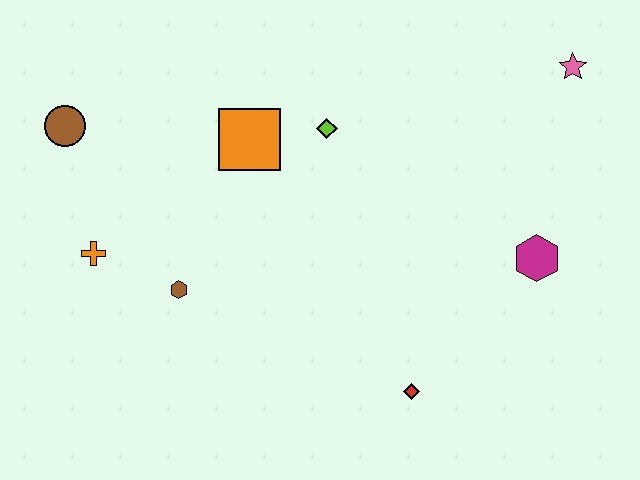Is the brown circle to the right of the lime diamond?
No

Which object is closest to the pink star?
The magenta hexagon is closest to the pink star.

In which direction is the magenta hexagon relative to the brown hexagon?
The magenta hexagon is to the right of the brown hexagon.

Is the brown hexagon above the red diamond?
Yes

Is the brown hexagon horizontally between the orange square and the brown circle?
Yes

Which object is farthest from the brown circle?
The pink star is farthest from the brown circle.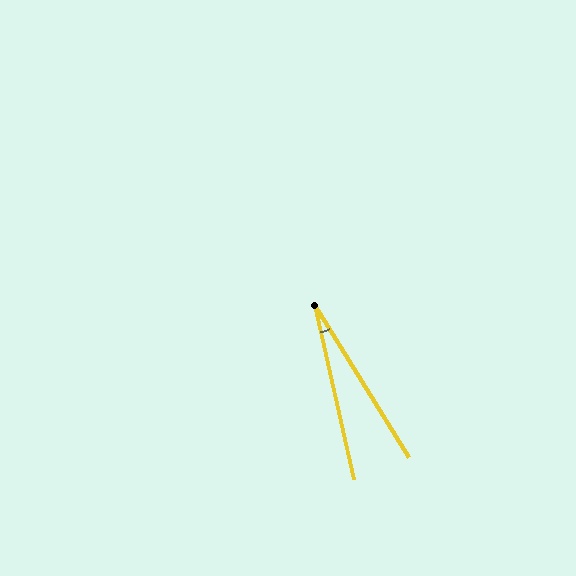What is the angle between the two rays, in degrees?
Approximately 19 degrees.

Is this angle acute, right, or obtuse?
It is acute.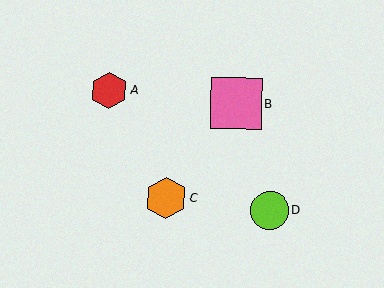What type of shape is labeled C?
Shape C is an orange hexagon.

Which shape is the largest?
The pink square (labeled B) is the largest.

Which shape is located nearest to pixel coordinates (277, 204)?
The lime circle (labeled D) at (270, 210) is nearest to that location.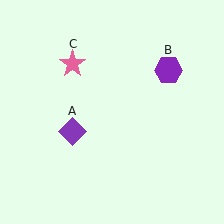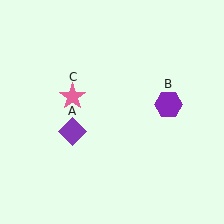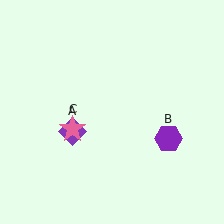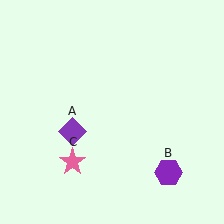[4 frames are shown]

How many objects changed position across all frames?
2 objects changed position: purple hexagon (object B), pink star (object C).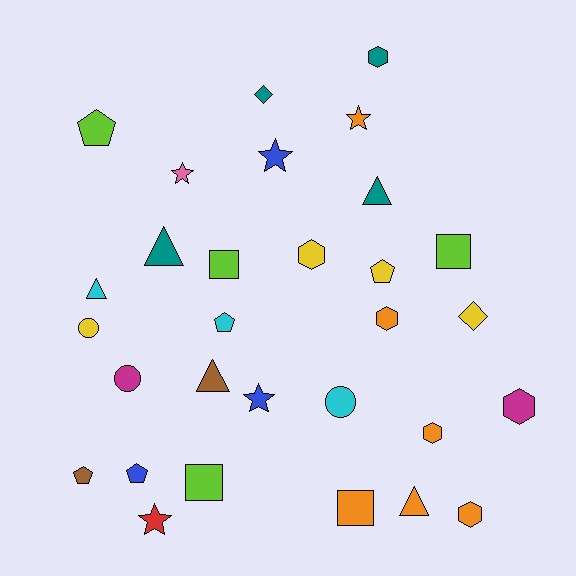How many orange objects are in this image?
There are 6 orange objects.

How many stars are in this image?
There are 5 stars.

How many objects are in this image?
There are 30 objects.